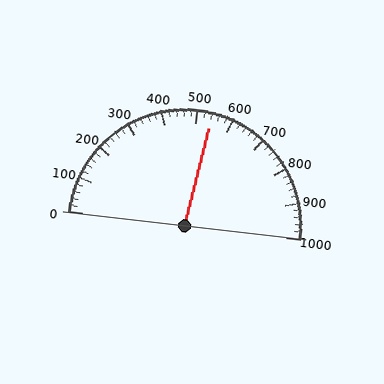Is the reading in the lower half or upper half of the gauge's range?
The reading is in the upper half of the range (0 to 1000).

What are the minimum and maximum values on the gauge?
The gauge ranges from 0 to 1000.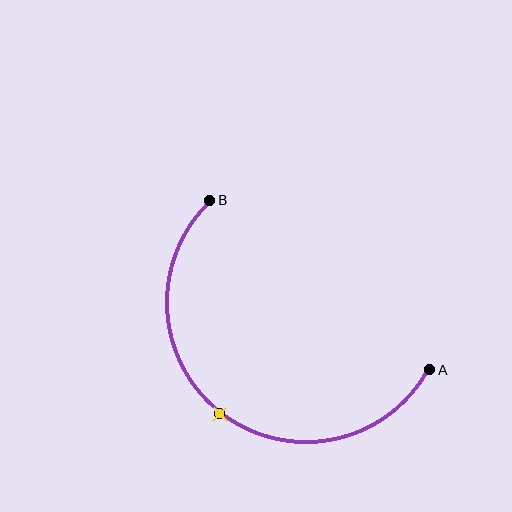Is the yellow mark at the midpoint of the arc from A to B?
Yes. The yellow mark lies on the arc at equal arc-length from both A and B — it is the arc midpoint.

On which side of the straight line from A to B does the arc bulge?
The arc bulges below and to the left of the straight line connecting A and B.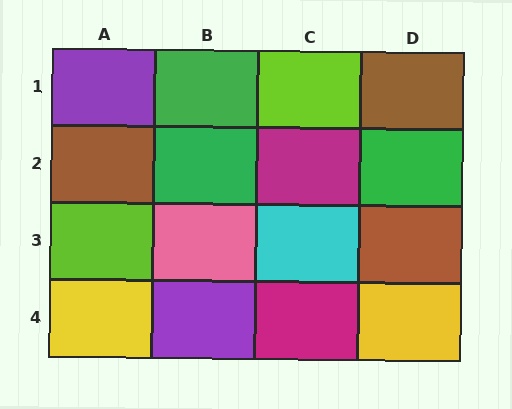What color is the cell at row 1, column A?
Purple.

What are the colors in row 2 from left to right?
Brown, green, magenta, green.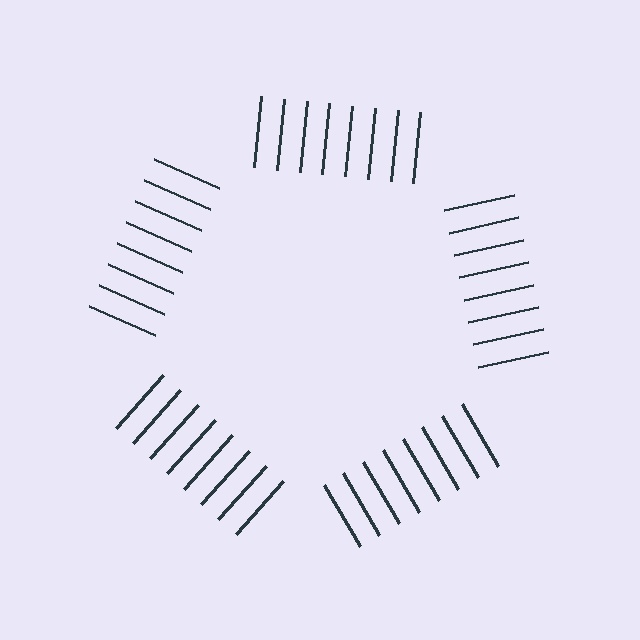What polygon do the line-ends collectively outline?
An illusory pentagon — the line segments terminate on its edges but no continuous stroke is drawn.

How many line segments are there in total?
40 — 8 along each of the 5 edges.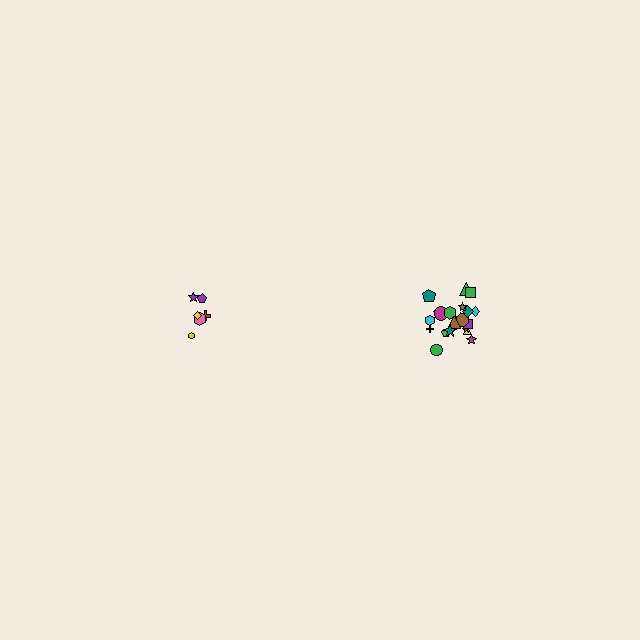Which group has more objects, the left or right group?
The right group.